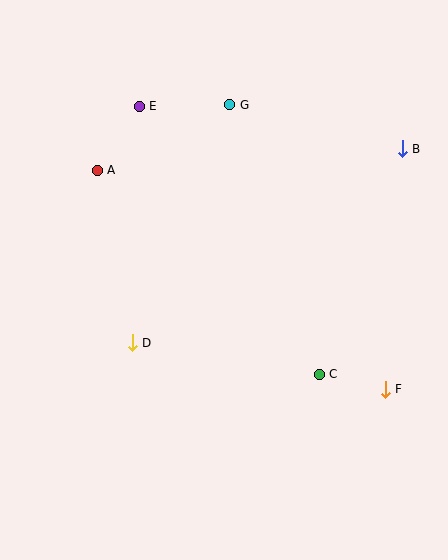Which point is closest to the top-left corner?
Point E is closest to the top-left corner.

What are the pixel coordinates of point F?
Point F is at (385, 389).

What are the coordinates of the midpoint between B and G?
The midpoint between B and G is at (316, 127).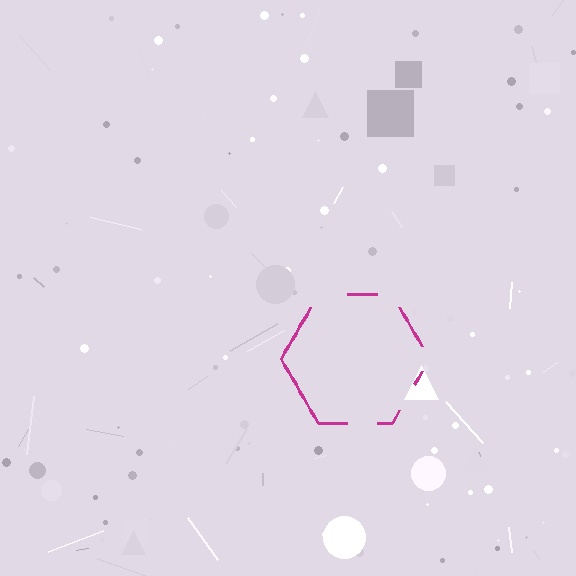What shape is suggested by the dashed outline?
The dashed outline suggests a hexagon.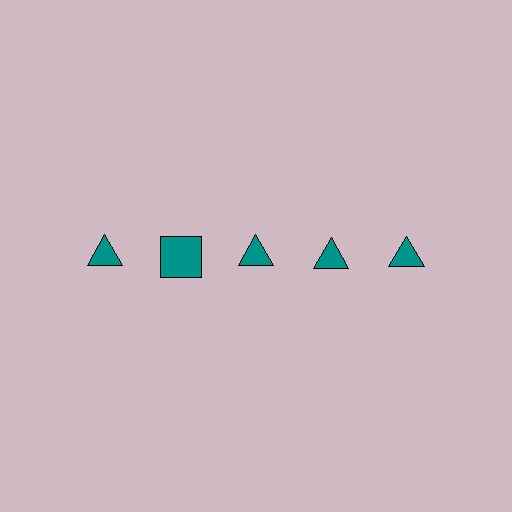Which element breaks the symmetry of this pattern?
The teal square in the top row, second from left column breaks the symmetry. All other shapes are teal triangles.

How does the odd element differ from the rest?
It has a different shape: square instead of triangle.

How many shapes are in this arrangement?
There are 5 shapes arranged in a grid pattern.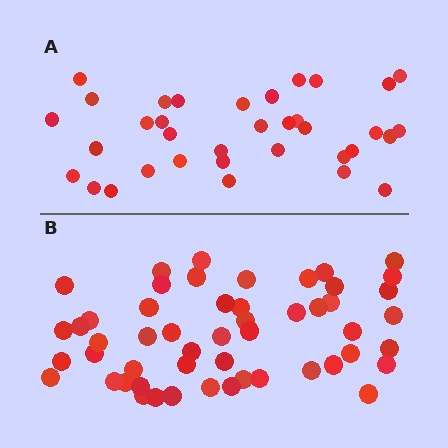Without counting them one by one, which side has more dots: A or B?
Region B (the bottom region) has more dots.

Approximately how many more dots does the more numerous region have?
Region B has approximately 15 more dots than region A.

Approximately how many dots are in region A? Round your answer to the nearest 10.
About 40 dots. (The exact count is 35, which rounds to 40.)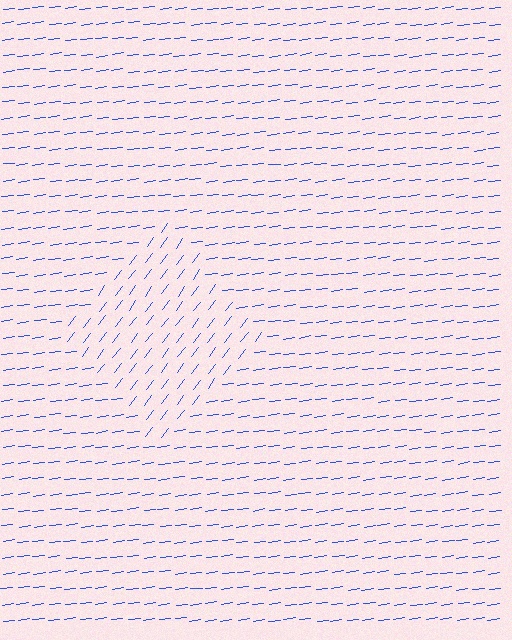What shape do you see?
I see a diamond.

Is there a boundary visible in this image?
Yes, there is a texture boundary formed by a change in line orientation.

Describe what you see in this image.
The image is filled with small blue line segments. A diamond region in the image has lines oriented differently from the surrounding lines, creating a visible texture boundary.